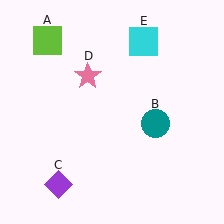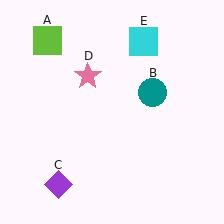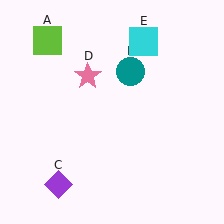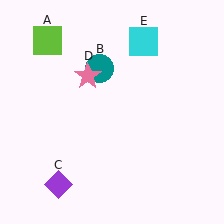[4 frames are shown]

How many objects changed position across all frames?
1 object changed position: teal circle (object B).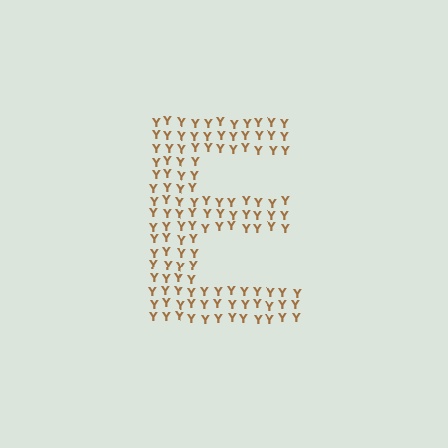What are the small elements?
The small elements are letter Y's.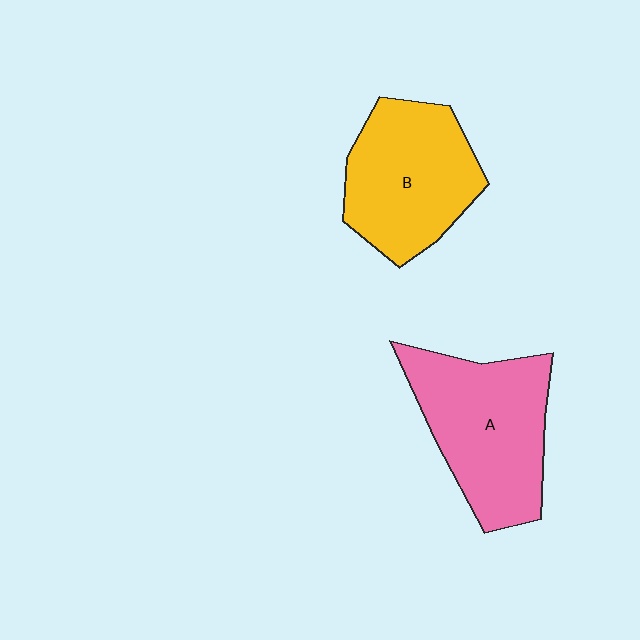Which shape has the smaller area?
Shape B (yellow).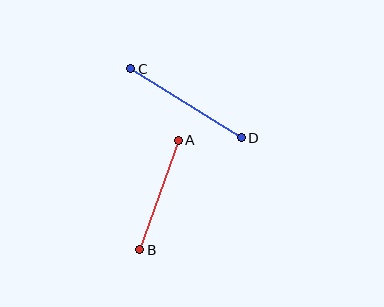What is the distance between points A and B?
The distance is approximately 117 pixels.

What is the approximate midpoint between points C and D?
The midpoint is at approximately (186, 103) pixels.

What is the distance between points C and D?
The distance is approximately 131 pixels.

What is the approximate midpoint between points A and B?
The midpoint is at approximately (159, 195) pixels.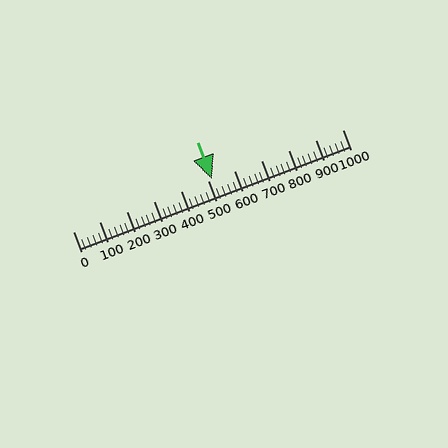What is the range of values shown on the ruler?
The ruler shows values from 0 to 1000.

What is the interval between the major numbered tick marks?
The major tick marks are spaced 100 units apart.